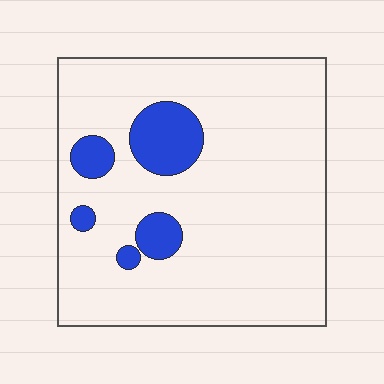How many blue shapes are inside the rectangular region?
5.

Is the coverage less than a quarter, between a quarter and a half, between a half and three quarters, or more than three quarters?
Less than a quarter.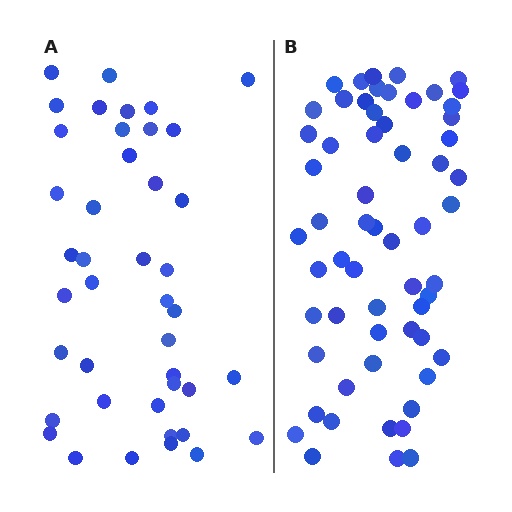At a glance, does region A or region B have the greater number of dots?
Region B (the right region) has more dots.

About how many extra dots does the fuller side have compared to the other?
Region B has approximately 20 more dots than region A.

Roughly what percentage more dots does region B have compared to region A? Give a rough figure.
About 45% more.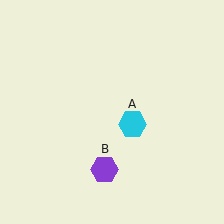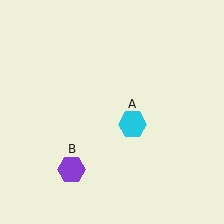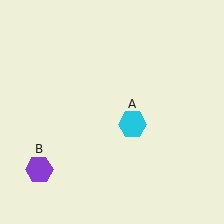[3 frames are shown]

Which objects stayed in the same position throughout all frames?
Cyan hexagon (object A) remained stationary.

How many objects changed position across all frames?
1 object changed position: purple hexagon (object B).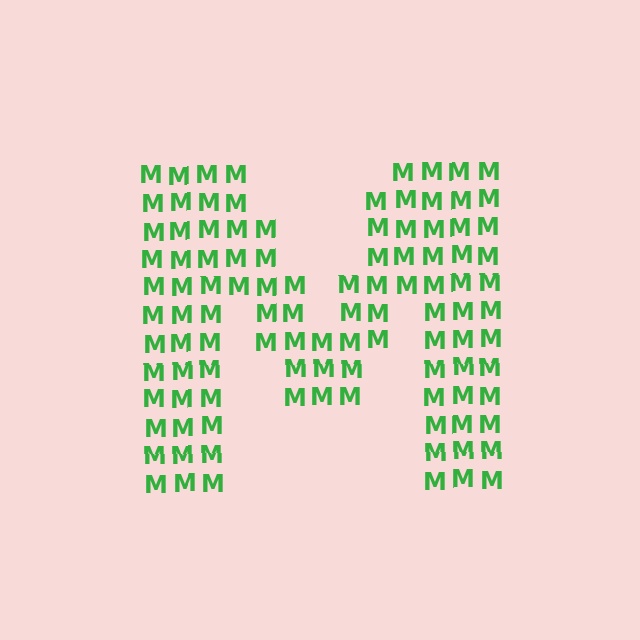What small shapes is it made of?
It is made of small letter M's.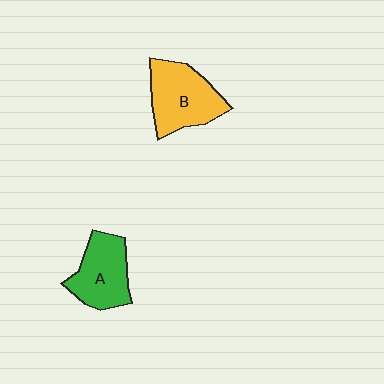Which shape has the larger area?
Shape B (yellow).